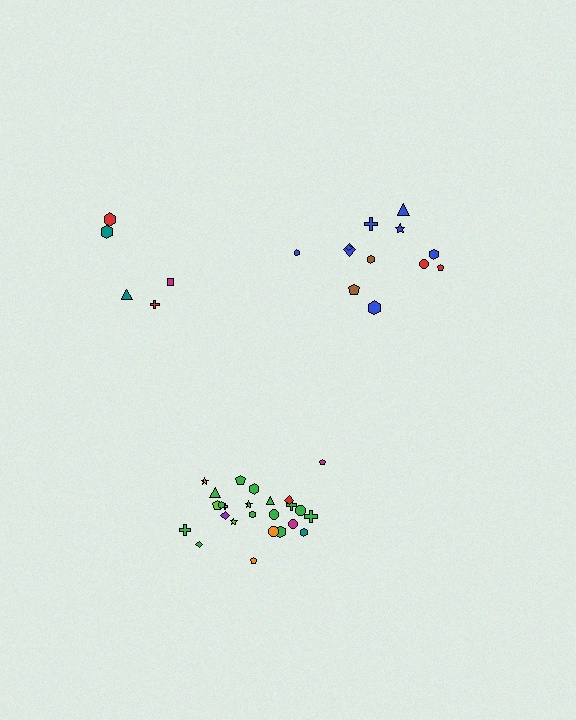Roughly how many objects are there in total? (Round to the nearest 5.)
Roughly 40 objects in total.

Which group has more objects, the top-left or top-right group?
The top-right group.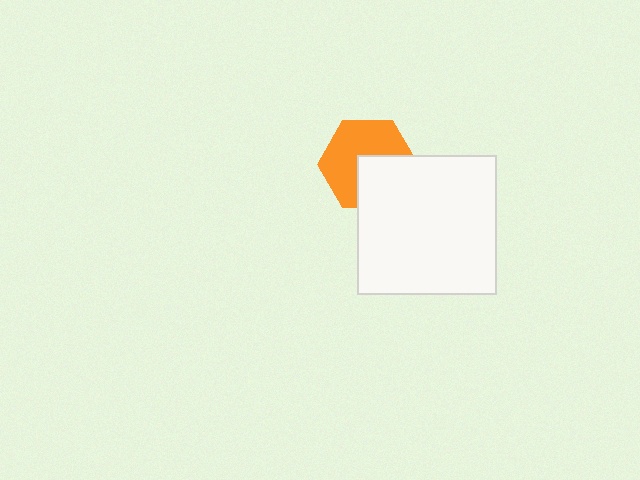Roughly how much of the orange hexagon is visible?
About half of it is visible (roughly 61%).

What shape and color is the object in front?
The object in front is a white square.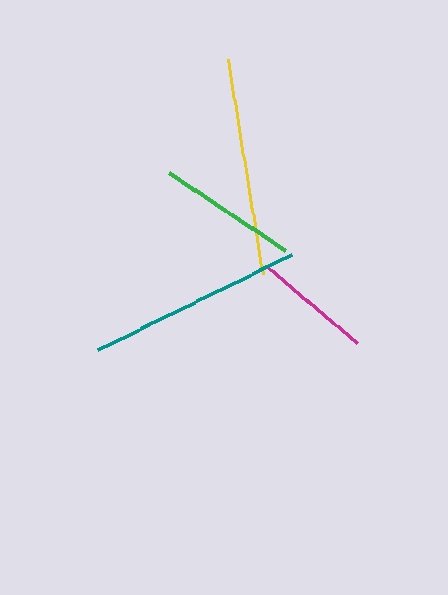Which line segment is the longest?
The yellow line is the longest at approximately 218 pixels.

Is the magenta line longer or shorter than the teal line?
The teal line is longer than the magenta line.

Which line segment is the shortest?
The magenta line is the shortest at approximately 117 pixels.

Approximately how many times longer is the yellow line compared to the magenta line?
The yellow line is approximately 1.9 times the length of the magenta line.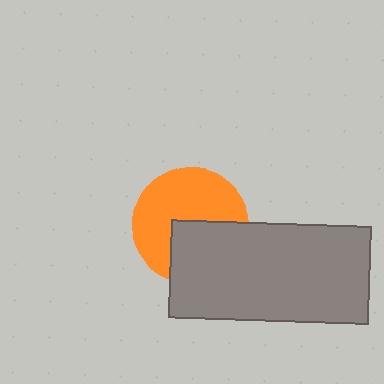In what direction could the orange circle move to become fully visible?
The orange circle could move toward the upper-left. That would shift it out from behind the gray rectangle entirely.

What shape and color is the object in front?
The object in front is a gray rectangle.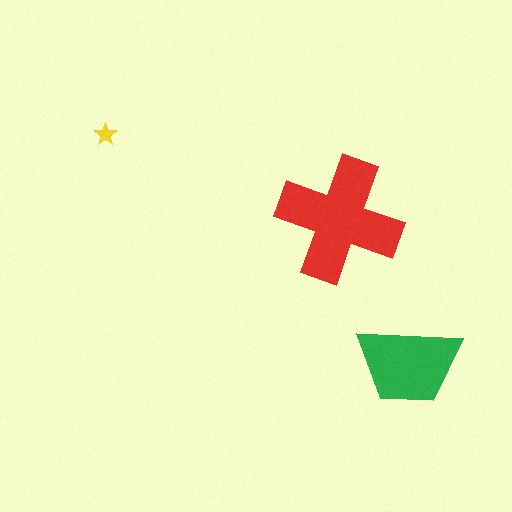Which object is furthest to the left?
The yellow star is leftmost.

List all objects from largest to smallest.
The red cross, the green trapezoid, the yellow star.